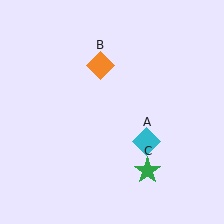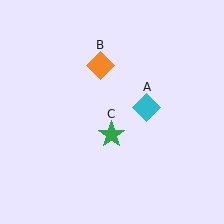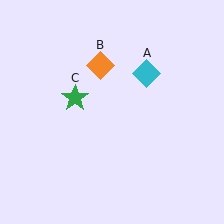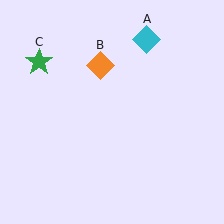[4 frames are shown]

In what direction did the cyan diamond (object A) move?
The cyan diamond (object A) moved up.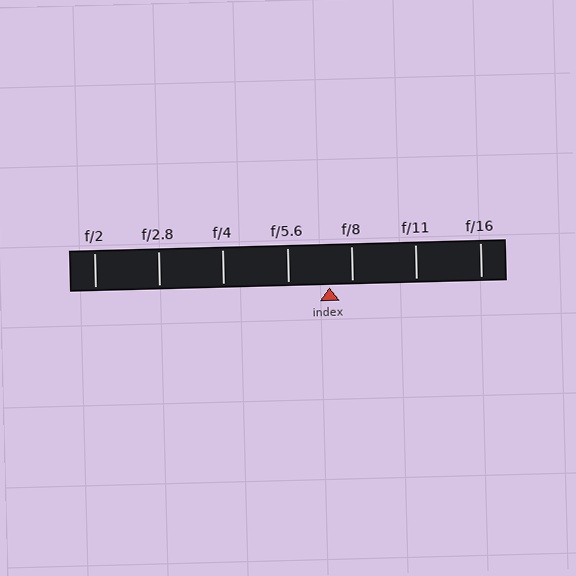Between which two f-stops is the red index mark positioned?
The index mark is between f/5.6 and f/8.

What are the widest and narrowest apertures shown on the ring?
The widest aperture shown is f/2 and the narrowest is f/16.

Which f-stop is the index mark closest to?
The index mark is closest to f/8.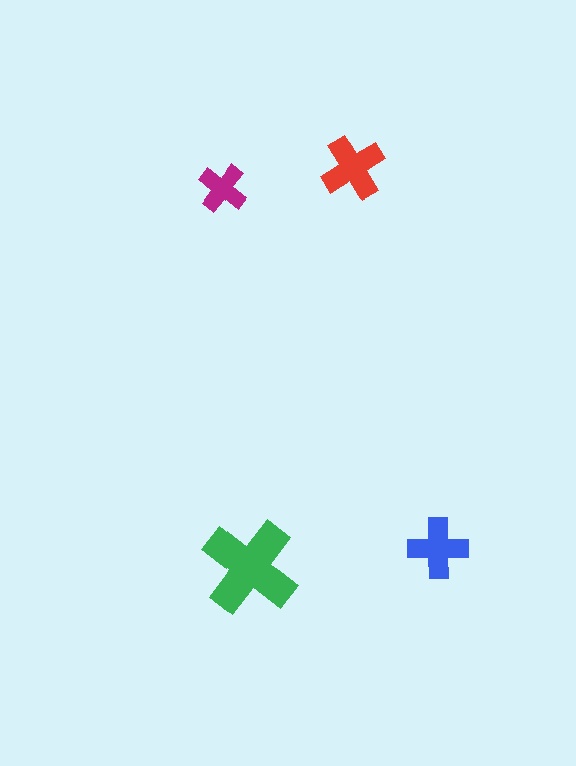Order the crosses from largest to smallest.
the green one, the red one, the blue one, the magenta one.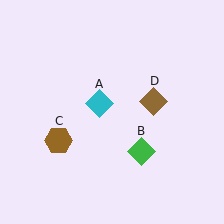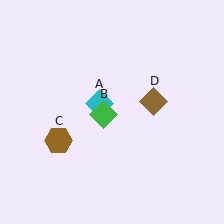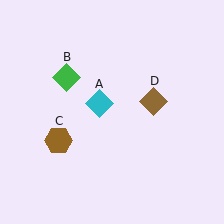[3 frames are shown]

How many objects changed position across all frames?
1 object changed position: green diamond (object B).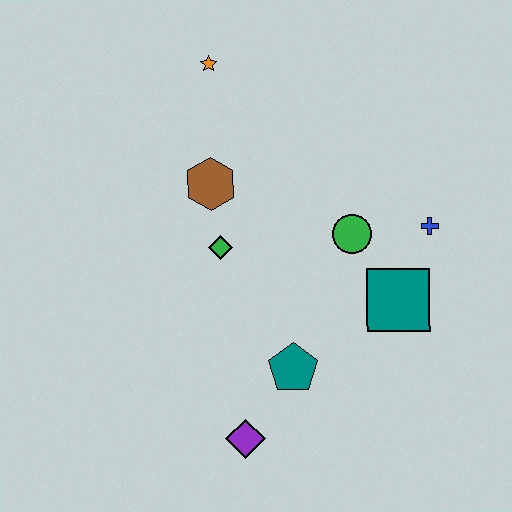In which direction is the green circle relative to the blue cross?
The green circle is to the left of the blue cross.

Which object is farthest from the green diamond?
The blue cross is farthest from the green diamond.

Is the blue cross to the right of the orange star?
Yes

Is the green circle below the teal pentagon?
No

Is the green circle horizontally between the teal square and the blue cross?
No